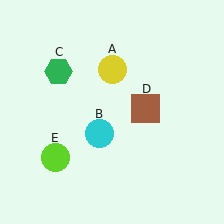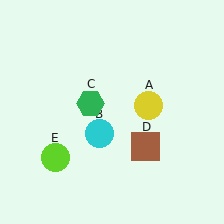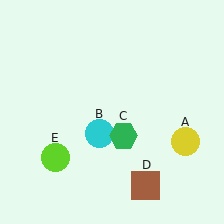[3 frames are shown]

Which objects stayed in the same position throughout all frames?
Cyan circle (object B) and lime circle (object E) remained stationary.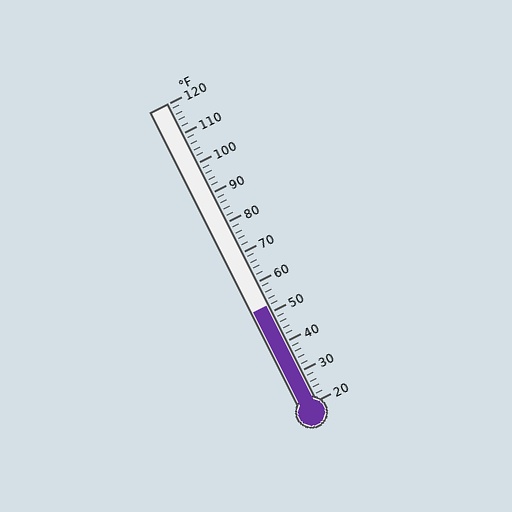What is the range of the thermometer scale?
The thermometer scale ranges from 20°F to 120°F.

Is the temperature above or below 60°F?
The temperature is below 60°F.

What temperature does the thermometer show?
The thermometer shows approximately 52°F.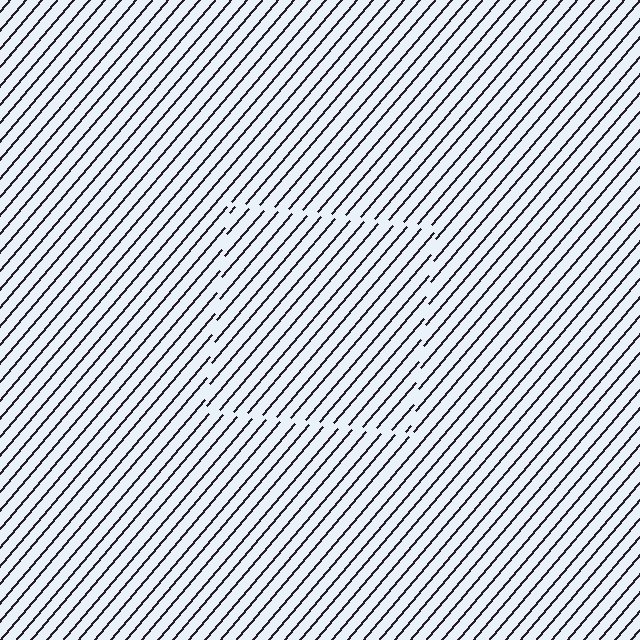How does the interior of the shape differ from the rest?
The interior of the shape contains the same grating, shifted by half a period — the contour is defined by the phase discontinuity where line-ends from the inner and outer gratings abut.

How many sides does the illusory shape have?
4 sides — the line-ends trace a square.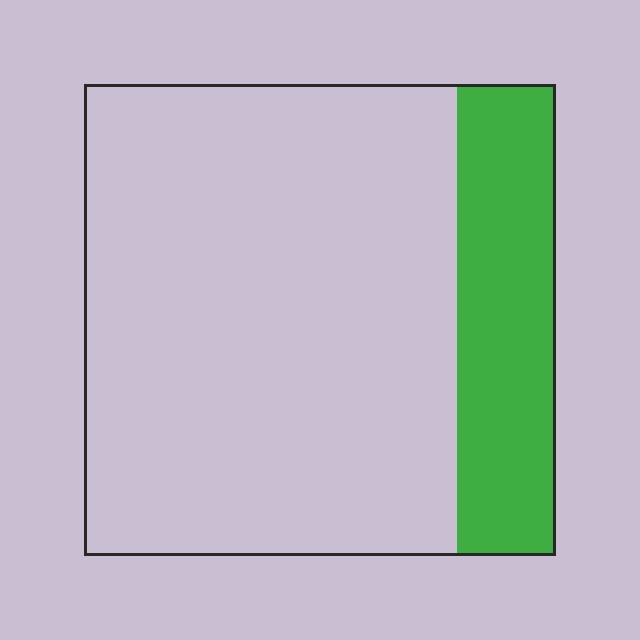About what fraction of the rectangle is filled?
About one fifth (1/5).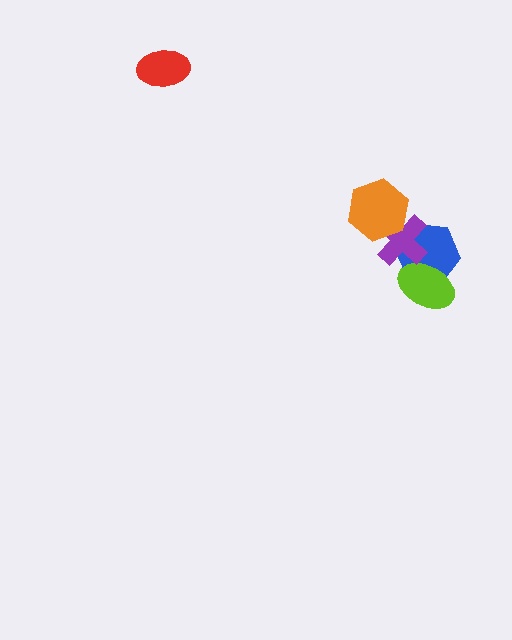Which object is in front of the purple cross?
The orange hexagon is in front of the purple cross.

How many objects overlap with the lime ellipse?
1 object overlaps with the lime ellipse.